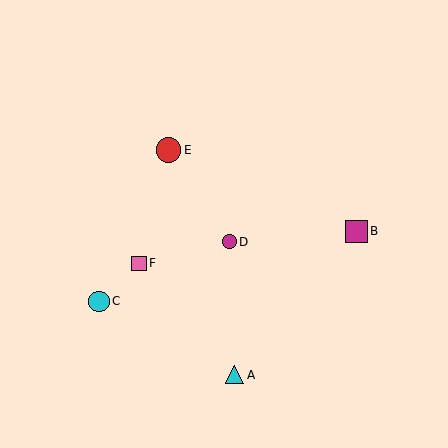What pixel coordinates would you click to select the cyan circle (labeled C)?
Click at (99, 301) to select the cyan circle C.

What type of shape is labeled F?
Shape F is a pink square.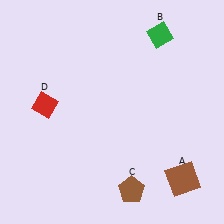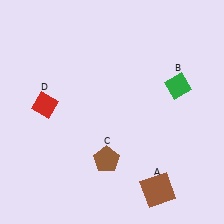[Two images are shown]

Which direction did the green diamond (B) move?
The green diamond (B) moved down.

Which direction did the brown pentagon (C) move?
The brown pentagon (C) moved up.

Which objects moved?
The objects that moved are: the brown square (A), the green diamond (B), the brown pentagon (C).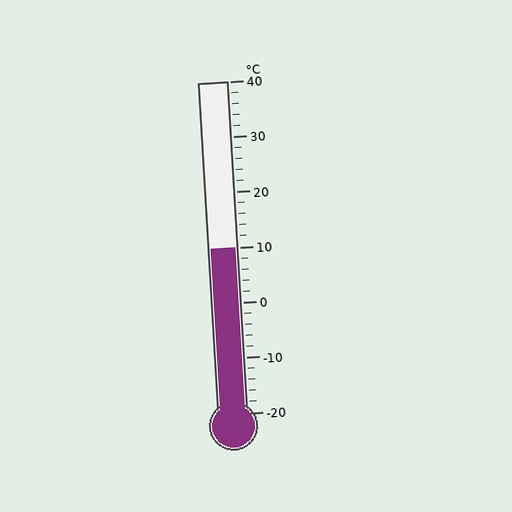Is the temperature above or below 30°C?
The temperature is below 30°C.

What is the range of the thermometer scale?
The thermometer scale ranges from -20°C to 40°C.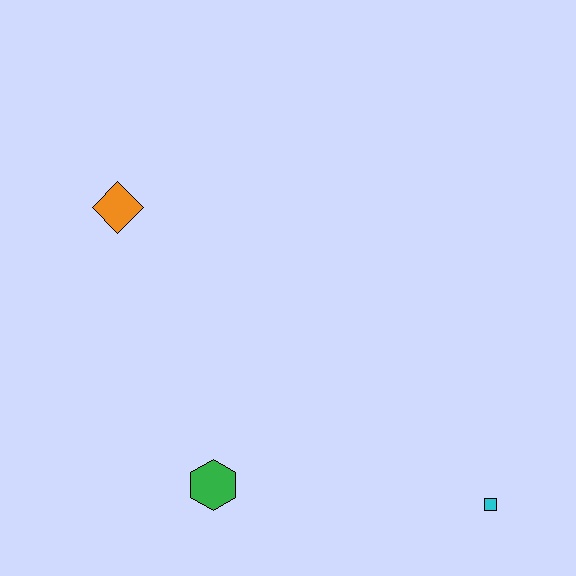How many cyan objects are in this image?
There is 1 cyan object.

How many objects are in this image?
There are 3 objects.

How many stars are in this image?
There are no stars.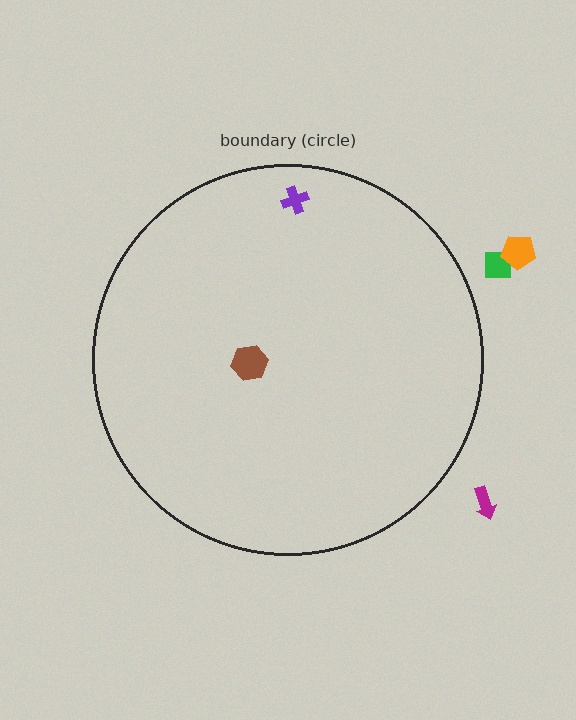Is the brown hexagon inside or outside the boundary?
Inside.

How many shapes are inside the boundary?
2 inside, 3 outside.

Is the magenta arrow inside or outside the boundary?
Outside.